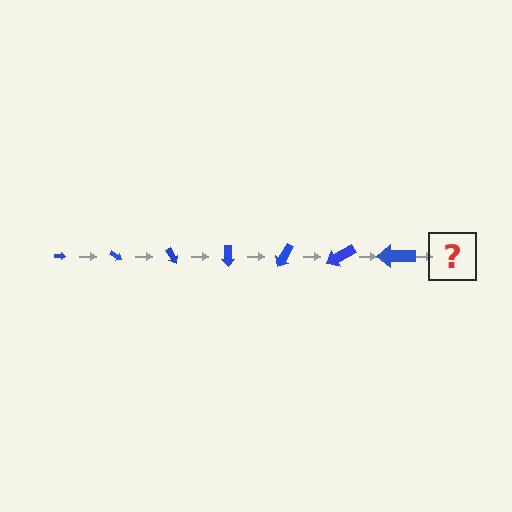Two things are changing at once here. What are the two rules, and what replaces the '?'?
The two rules are that the arrow grows larger each step and it rotates 30 degrees each step. The '?' should be an arrow, larger than the previous one and rotated 210 degrees from the start.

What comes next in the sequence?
The next element should be an arrow, larger than the previous one and rotated 210 degrees from the start.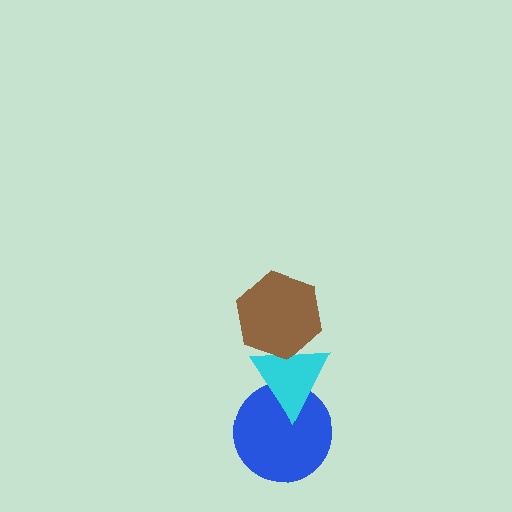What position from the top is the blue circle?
The blue circle is 3rd from the top.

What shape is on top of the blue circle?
The cyan triangle is on top of the blue circle.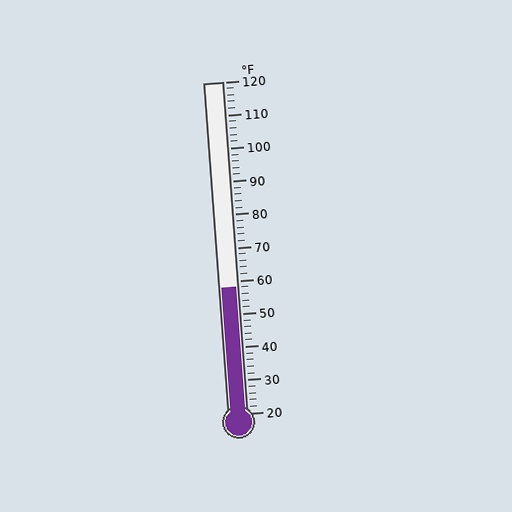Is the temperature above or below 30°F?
The temperature is above 30°F.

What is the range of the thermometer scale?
The thermometer scale ranges from 20°F to 120°F.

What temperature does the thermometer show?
The thermometer shows approximately 58°F.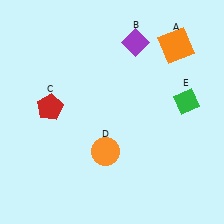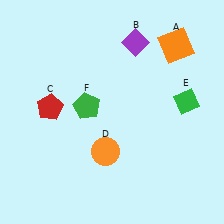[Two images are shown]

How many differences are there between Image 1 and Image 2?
There is 1 difference between the two images.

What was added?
A green pentagon (F) was added in Image 2.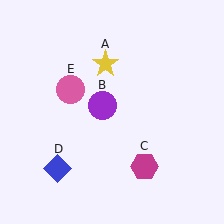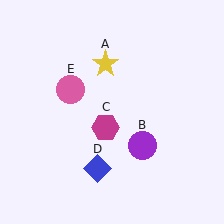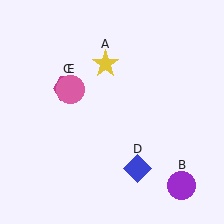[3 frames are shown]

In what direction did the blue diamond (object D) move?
The blue diamond (object D) moved right.